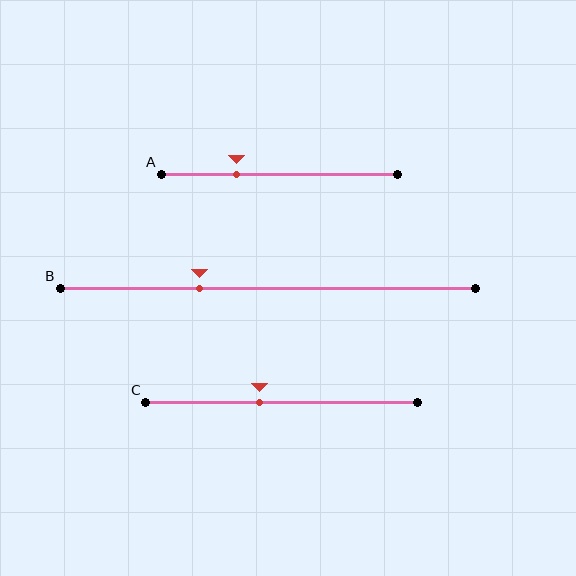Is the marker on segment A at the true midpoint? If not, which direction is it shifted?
No, the marker on segment A is shifted to the left by about 18% of the segment length.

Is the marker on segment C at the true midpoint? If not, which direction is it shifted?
No, the marker on segment C is shifted to the left by about 8% of the segment length.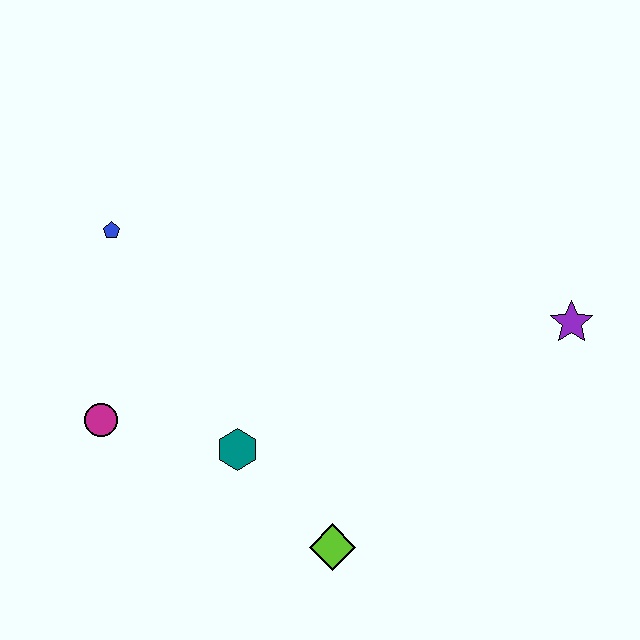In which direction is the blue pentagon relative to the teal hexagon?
The blue pentagon is above the teal hexagon.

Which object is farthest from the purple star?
The magenta circle is farthest from the purple star.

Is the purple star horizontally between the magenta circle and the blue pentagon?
No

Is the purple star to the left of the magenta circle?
No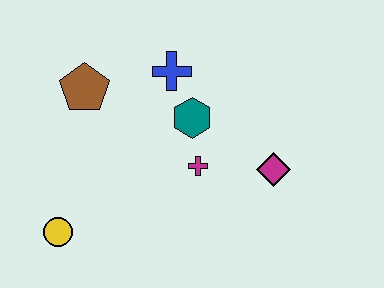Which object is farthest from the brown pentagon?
The magenta diamond is farthest from the brown pentagon.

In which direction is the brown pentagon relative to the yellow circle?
The brown pentagon is above the yellow circle.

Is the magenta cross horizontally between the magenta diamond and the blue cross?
Yes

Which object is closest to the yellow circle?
The brown pentagon is closest to the yellow circle.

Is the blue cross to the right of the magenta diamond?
No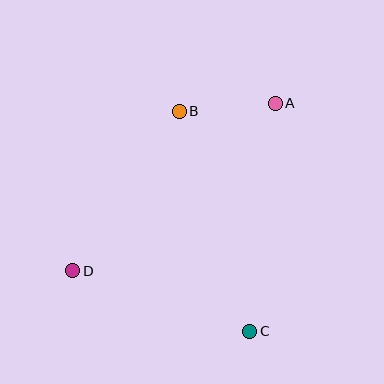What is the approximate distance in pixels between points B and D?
The distance between B and D is approximately 192 pixels.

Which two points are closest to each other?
Points A and B are closest to each other.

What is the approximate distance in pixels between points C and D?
The distance between C and D is approximately 187 pixels.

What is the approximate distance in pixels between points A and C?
The distance between A and C is approximately 229 pixels.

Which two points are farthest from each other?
Points A and D are farthest from each other.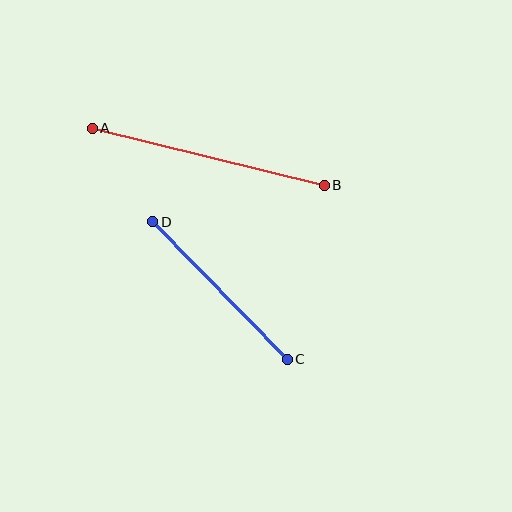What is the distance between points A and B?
The distance is approximately 239 pixels.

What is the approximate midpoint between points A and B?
The midpoint is at approximately (208, 157) pixels.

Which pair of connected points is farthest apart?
Points A and B are farthest apart.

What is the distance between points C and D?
The distance is approximately 192 pixels.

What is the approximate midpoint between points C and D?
The midpoint is at approximately (220, 291) pixels.